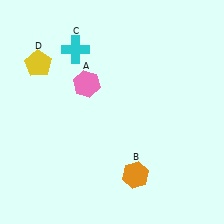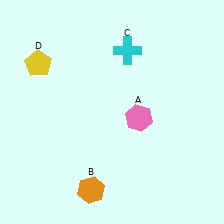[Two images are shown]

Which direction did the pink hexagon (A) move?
The pink hexagon (A) moved right.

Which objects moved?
The objects that moved are: the pink hexagon (A), the orange hexagon (B), the cyan cross (C).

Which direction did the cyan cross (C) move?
The cyan cross (C) moved right.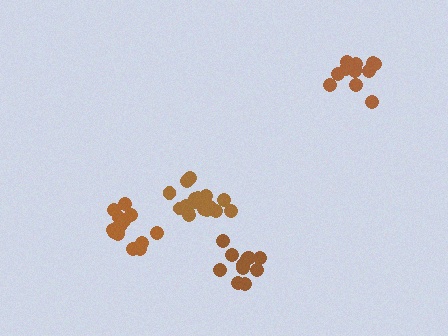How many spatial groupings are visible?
There are 4 spatial groupings.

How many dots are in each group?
Group 1: 15 dots, Group 2: 17 dots, Group 3: 12 dots, Group 4: 12 dots (56 total).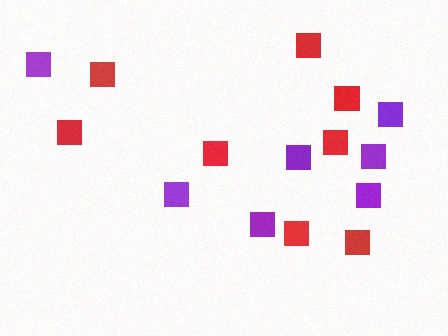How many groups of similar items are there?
There are 2 groups: one group of red squares (8) and one group of purple squares (7).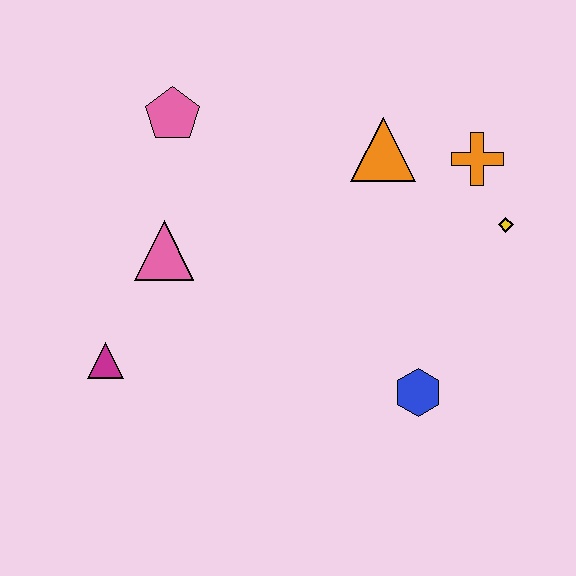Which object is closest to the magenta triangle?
The pink triangle is closest to the magenta triangle.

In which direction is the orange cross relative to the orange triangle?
The orange cross is to the right of the orange triangle.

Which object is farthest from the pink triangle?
The yellow diamond is farthest from the pink triangle.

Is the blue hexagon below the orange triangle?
Yes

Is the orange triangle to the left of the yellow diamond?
Yes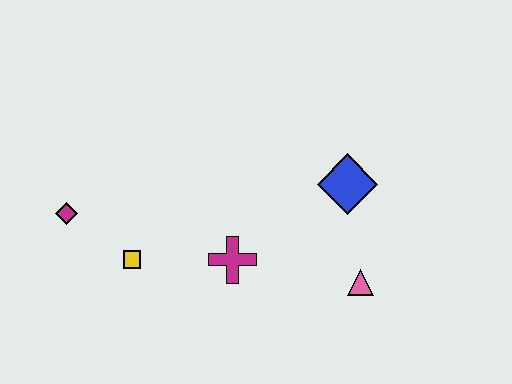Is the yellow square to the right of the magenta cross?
No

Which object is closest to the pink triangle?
The blue diamond is closest to the pink triangle.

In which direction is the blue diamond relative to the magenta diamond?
The blue diamond is to the right of the magenta diamond.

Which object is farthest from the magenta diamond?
The pink triangle is farthest from the magenta diamond.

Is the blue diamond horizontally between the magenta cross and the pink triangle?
Yes